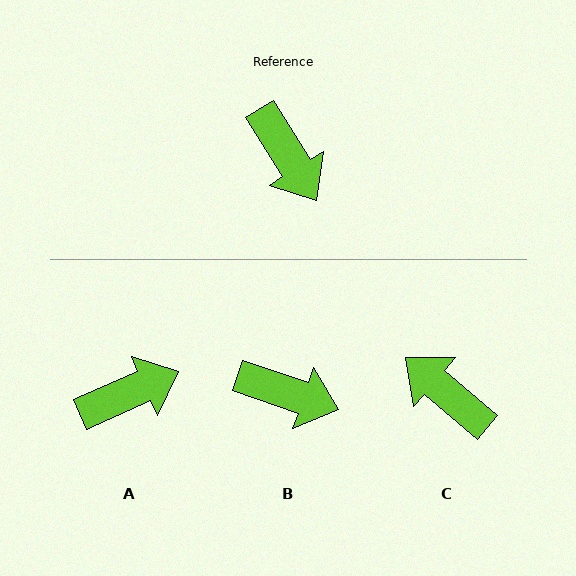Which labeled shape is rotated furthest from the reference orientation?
C, about 163 degrees away.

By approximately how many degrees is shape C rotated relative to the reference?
Approximately 163 degrees clockwise.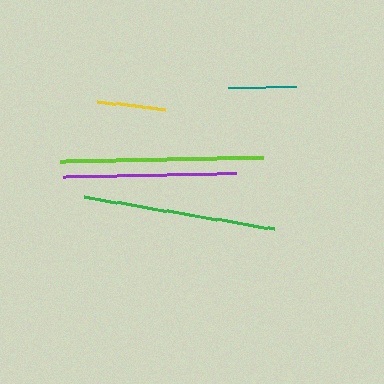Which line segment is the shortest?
The yellow line is the shortest at approximately 68 pixels.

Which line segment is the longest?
The lime line is the longest at approximately 204 pixels.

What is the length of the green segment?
The green segment is approximately 191 pixels long.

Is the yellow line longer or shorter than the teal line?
The teal line is longer than the yellow line.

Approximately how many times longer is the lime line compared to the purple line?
The lime line is approximately 1.2 times the length of the purple line.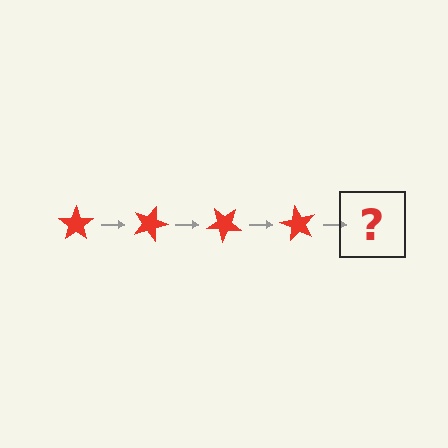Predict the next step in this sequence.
The next step is a red star rotated 80 degrees.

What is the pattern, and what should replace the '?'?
The pattern is that the star rotates 20 degrees each step. The '?' should be a red star rotated 80 degrees.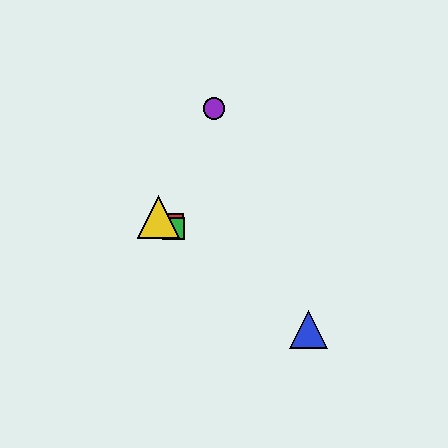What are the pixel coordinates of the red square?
The red square is at (171, 226).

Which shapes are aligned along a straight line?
The red square, the blue triangle, the green square, the yellow triangle are aligned along a straight line.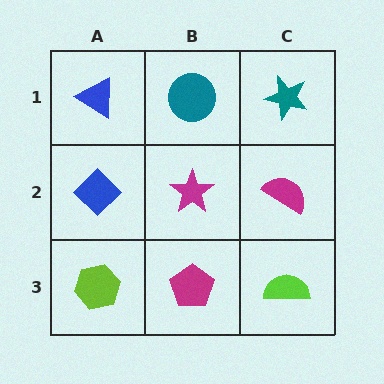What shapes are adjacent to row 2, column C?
A teal star (row 1, column C), a lime semicircle (row 3, column C), a magenta star (row 2, column B).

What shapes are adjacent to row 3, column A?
A blue diamond (row 2, column A), a magenta pentagon (row 3, column B).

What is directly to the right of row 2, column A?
A magenta star.